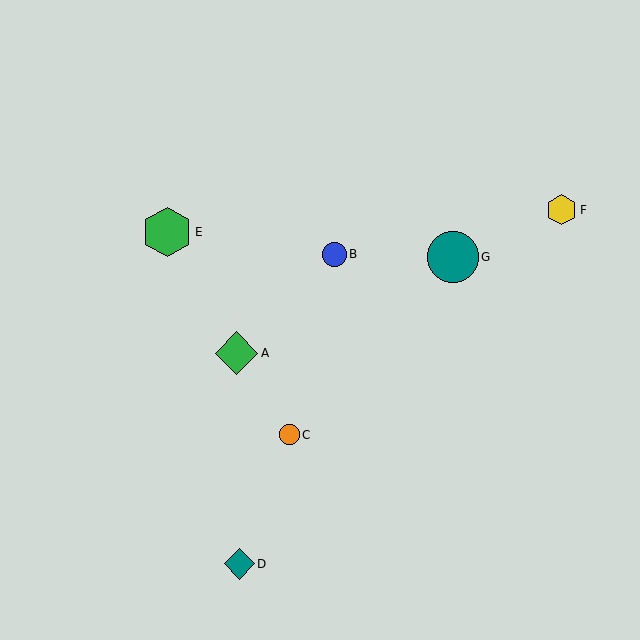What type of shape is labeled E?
Shape E is a green hexagon.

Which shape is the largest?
The teal circle (labeled G) is the largest.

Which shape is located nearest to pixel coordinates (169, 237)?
The green hexagon (labeled E) at (167, 232) is nearest to that location.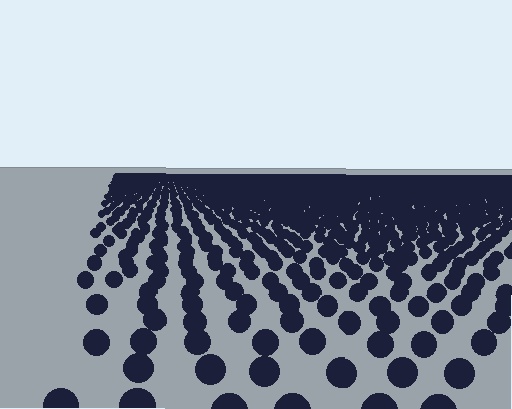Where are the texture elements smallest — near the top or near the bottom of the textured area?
Near the top.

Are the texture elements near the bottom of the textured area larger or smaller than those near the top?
Larger. Near the bottom, elements are closer to the viewer and appear at a bigger on-screen size.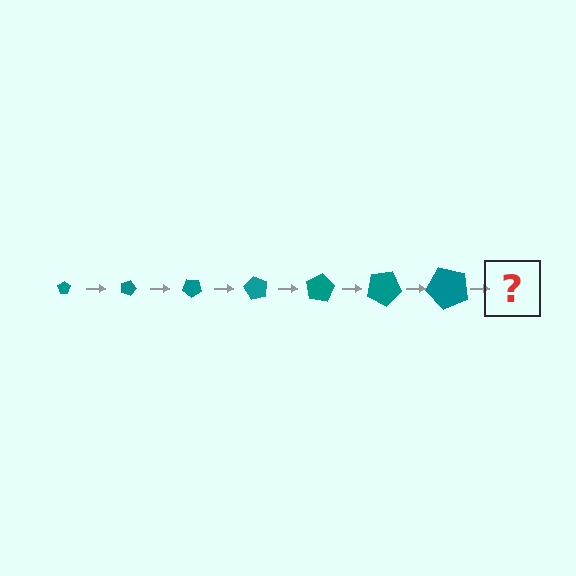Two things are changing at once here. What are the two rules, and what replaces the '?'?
The two rules are that the pentagon grows larger each step and it rotates 20 degrees each step. The '?' should be a pentagon, larger than the previous one and rotated 140 degrees from the start.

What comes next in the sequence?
The next element should be a pentagon, larger than the previous one and rotated 140 degrees from the start.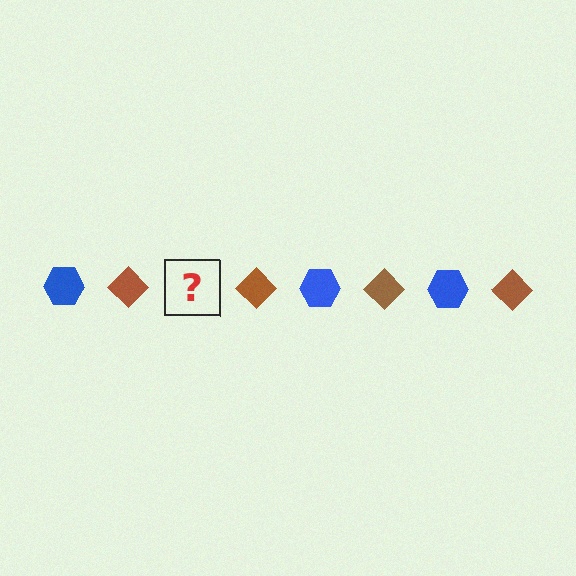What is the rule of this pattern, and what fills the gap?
The rule is that the pattern alternates between blue hexagon and brown diamond. The gap should be filled with a blue hexagon.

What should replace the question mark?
The question mark should be replaced with a blue hexagon.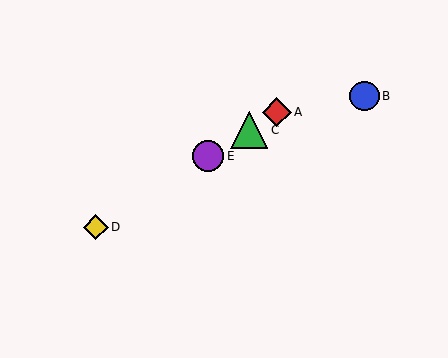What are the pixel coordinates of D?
Object D is at (96, 227).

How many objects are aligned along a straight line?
4 objects (A, C, D, E) are aligned along a straight line.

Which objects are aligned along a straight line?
Objects A, C, D, E are aligned along a straight line.